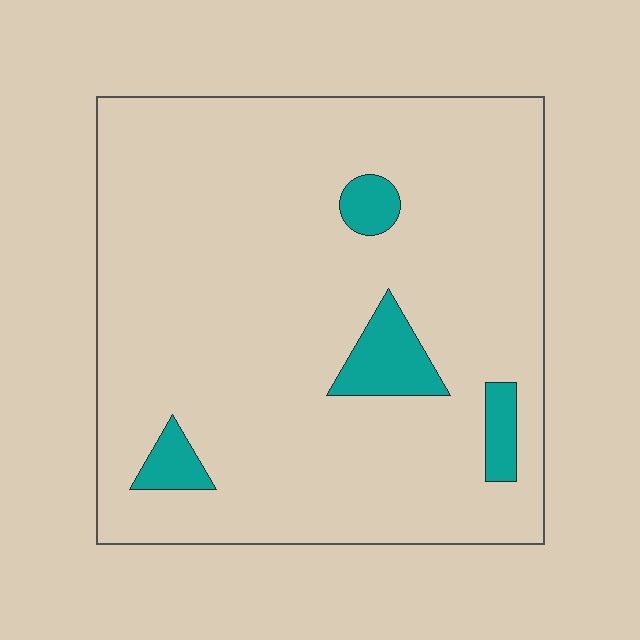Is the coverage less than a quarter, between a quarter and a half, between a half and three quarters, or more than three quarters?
Less than a quarter.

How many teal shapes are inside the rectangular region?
4.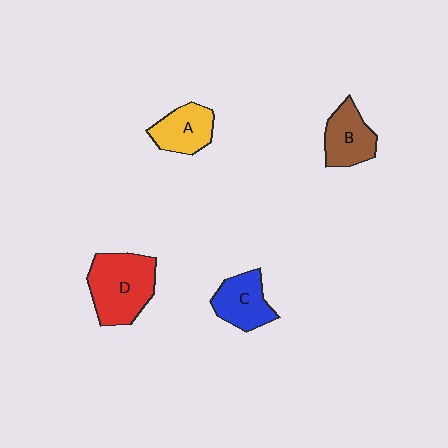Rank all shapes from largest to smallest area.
From largest to smallest: D (red), C (blue), B (brown), A (yellow).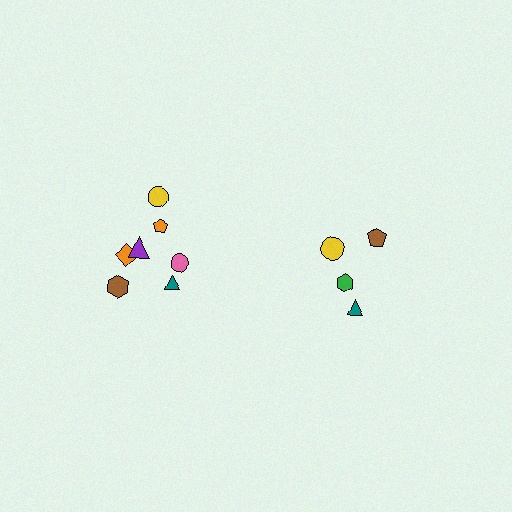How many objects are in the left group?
There are 7 objects.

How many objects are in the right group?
There are 4 objects.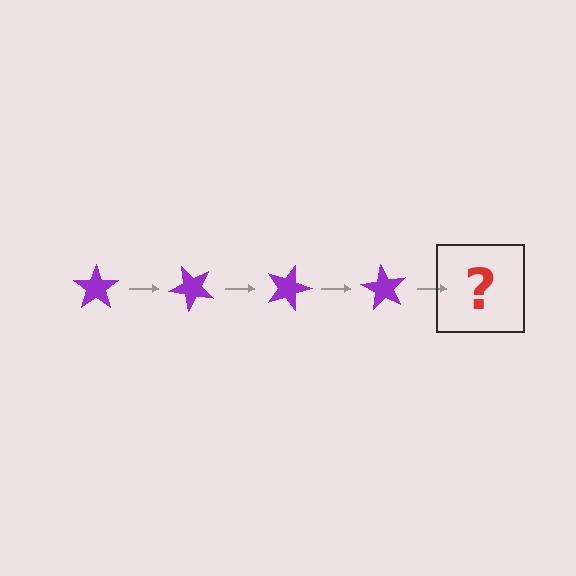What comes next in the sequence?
The next element should be a purple star rotated 180 degrees.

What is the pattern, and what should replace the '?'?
The pattern is that the star rotates 45 degrees each step. The '?' should be a purple star rotated 180 degrees.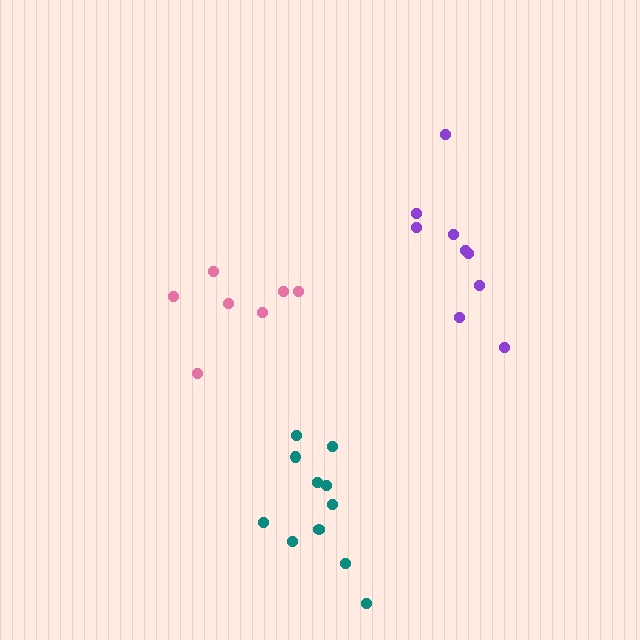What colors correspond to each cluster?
The clusters are colored: pink, purple, teal.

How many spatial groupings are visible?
There are 3 spatial groupings.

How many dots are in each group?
Group 1: 7 dots, Group 2: 9 dots, Group 3: 11 dots (27 total).